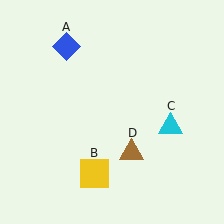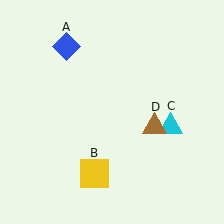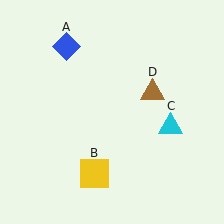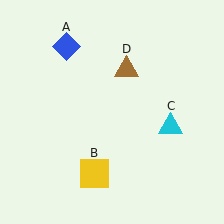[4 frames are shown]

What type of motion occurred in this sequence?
The brown triangle (object D) rotated counterclockwise around the center of the scene.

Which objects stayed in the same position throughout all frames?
Blue diamond (object A) and yellow square (object B) and cyan triangle (object C) remained stationary.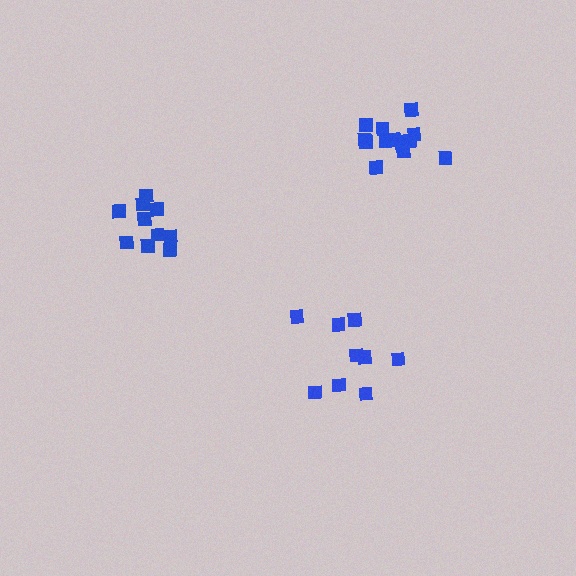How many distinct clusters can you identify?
There are 3 distinct clusters.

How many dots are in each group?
Group 1: 13 dots, Group 2: 10 dots, Group 3: 9 dots (32 total).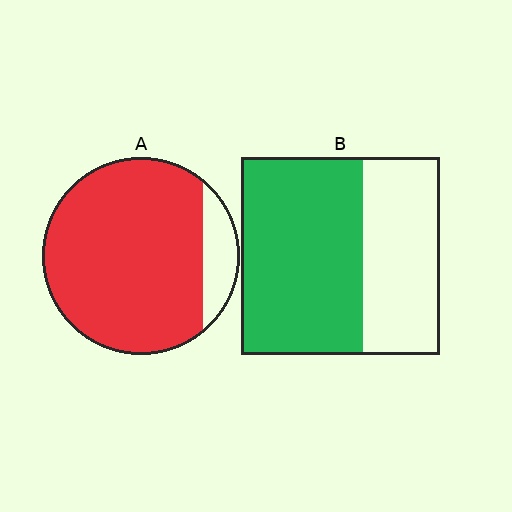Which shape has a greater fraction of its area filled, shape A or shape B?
Shape A.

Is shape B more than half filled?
Yes.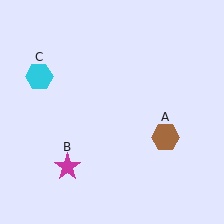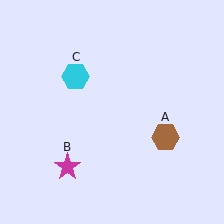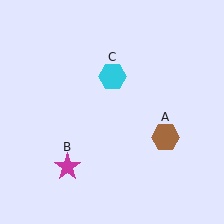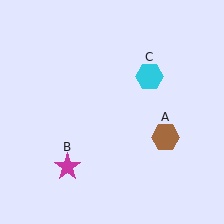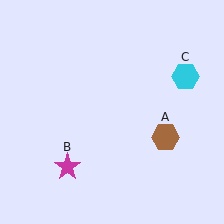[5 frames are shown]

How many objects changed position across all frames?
1 object changed position: cyan hexagon (object C).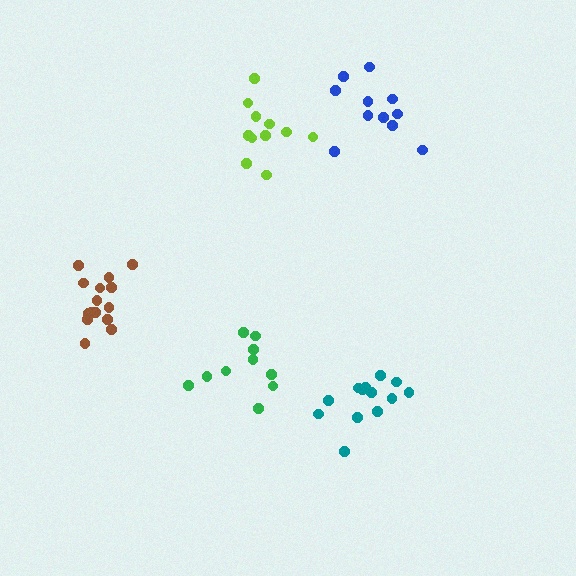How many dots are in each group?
Group 1: 15 dots, Group 2: 13 dots, Group 3: 11 dots, Group 4: 10 dots, Group 5: 11 dots (60 total).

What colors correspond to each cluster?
The clusters are colored: brown, teal, lime, green, blue.